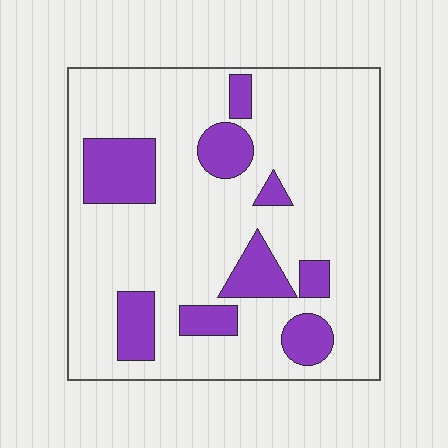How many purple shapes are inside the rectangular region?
9.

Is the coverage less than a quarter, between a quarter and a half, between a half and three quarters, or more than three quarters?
Less than a quarter.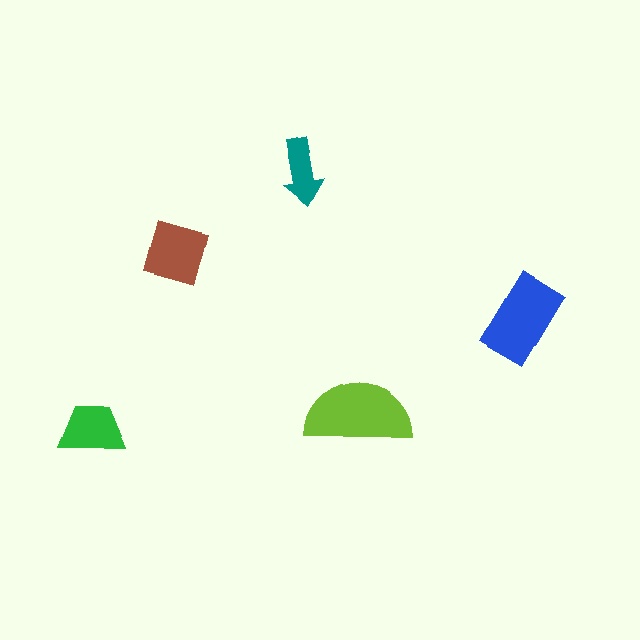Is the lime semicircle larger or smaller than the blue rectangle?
Larger.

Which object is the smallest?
The teal arrow.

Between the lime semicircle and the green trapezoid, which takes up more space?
The lime semicircle.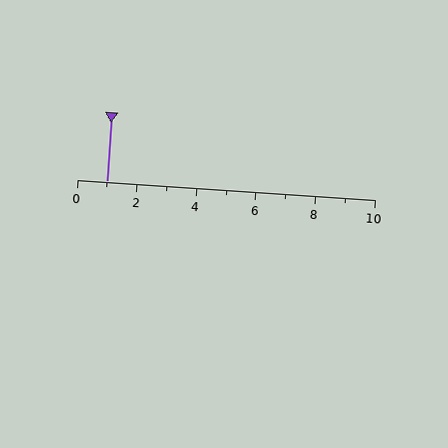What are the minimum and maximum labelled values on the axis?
The axis runs from 0 to 10.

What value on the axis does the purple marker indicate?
The marker indicates approximately 1.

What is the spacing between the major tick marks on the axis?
The major ticks are spaced 2 apart.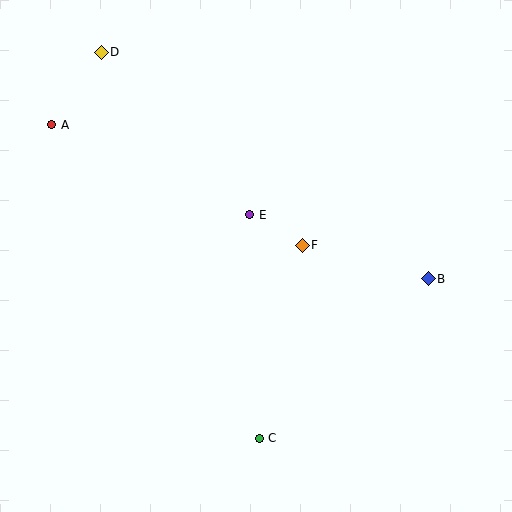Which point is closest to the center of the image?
Point E at (250, 215) is closest to the center.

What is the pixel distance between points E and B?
The distance between E and B is 190 pixels.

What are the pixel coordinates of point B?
Point B is at (428, 279).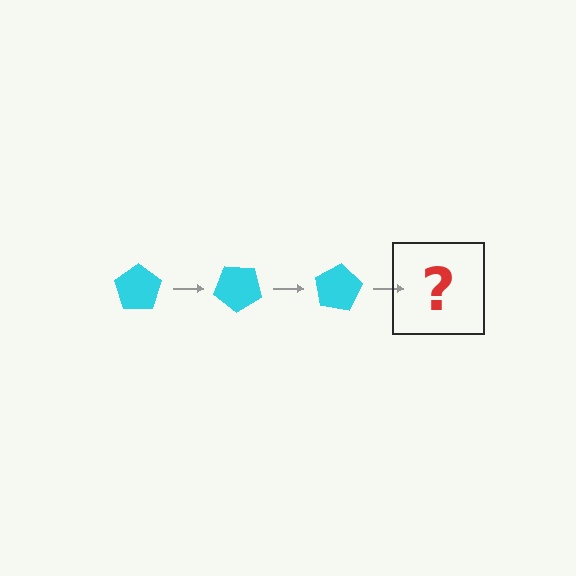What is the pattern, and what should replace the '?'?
The pattern is that the pentagon rotates 40 degrees each step. The '?' should be a cyan pentagon rotated 120 degrees.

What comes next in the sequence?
The next element should be a cyan pentagon rotated 120 degrees.